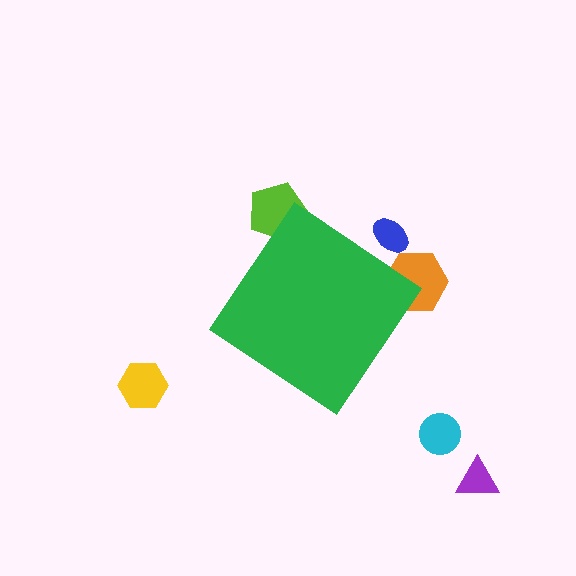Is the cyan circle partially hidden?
No, the cyan circle is fully visible.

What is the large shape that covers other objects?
A green diamond.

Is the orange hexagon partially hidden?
Yes, the orange hexagon is partially hidden behind the green diamond.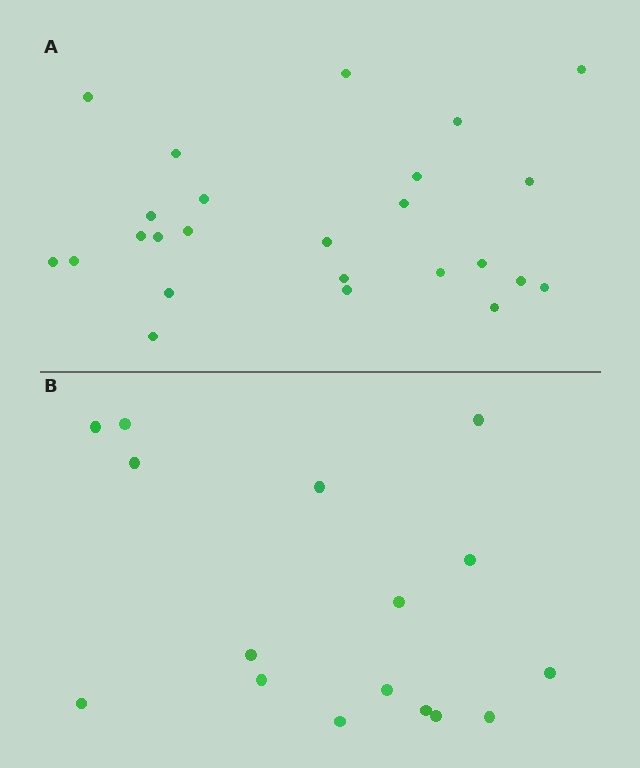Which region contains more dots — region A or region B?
Region A (the top region) has more dots.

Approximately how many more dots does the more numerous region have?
Region A has roughly 8 or so more dots than region B.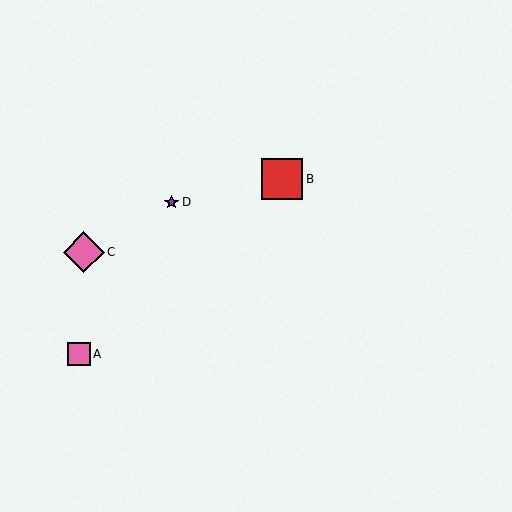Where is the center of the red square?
The center of the red square is at (282, 179).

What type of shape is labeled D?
Shape D is a purple star.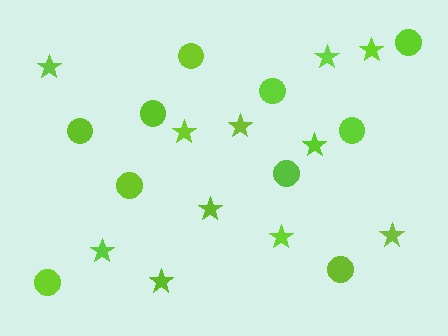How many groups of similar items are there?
There are 2 groups: one group of stars (11) and one group of circles (10).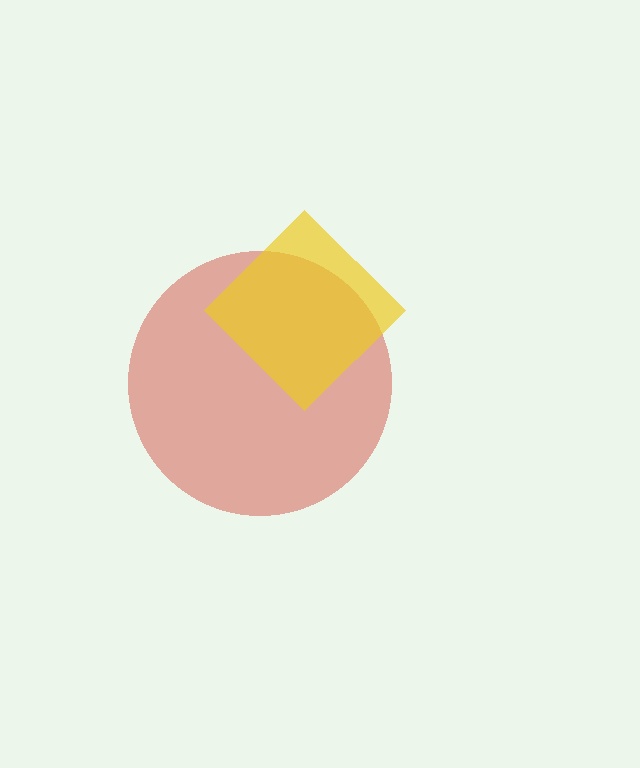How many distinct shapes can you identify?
There are 2 distinct shapes: a red circle, a yellow diamond.